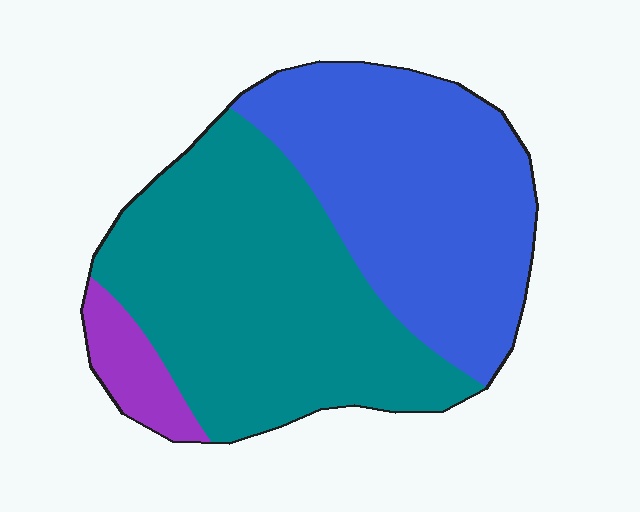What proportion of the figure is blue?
Blue covers about 45% of the figure.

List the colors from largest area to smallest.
From largest to smallest: teal, blue, purple.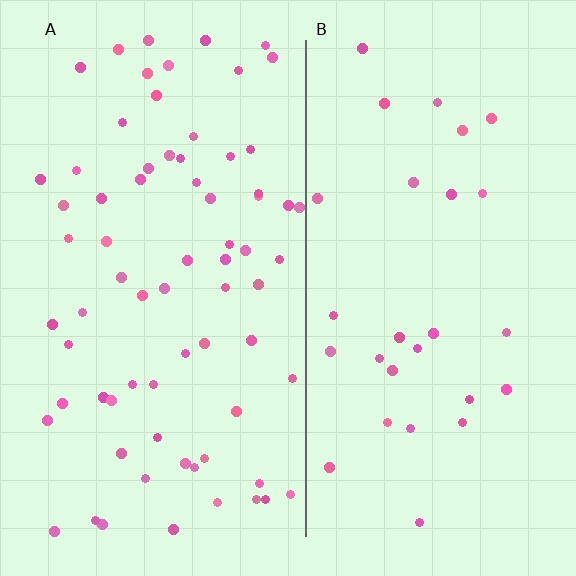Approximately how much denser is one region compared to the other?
Approximately 2.5× — region A over region B.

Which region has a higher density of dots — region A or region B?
A (the left).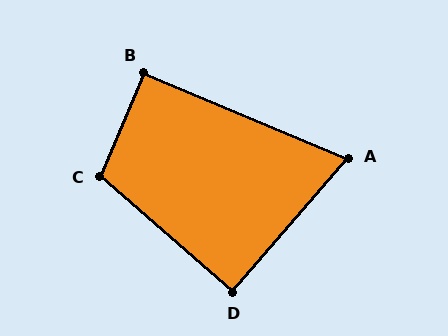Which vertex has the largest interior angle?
C, at approximately 108 degrees.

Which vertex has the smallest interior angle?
A, at approximately 72 degrees.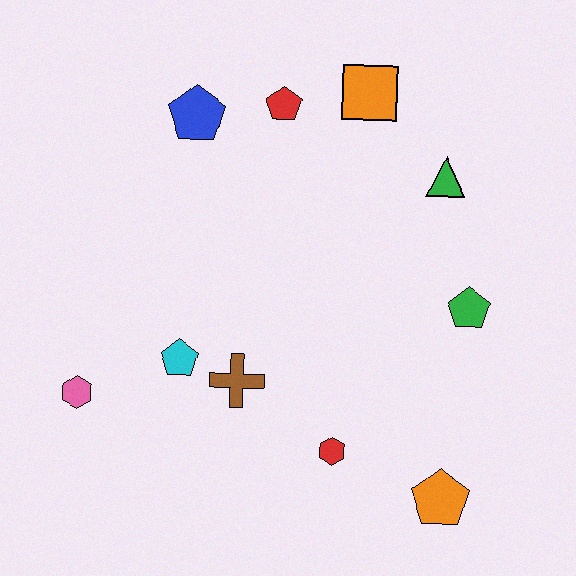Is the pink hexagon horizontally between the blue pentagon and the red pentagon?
No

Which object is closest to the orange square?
The red pentagon is closest to the orange square.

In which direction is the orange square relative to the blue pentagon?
The orange square is to the right of the blue pentagon.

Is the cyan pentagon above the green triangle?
No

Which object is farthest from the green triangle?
The pink hexagon is farthest from the green triangle.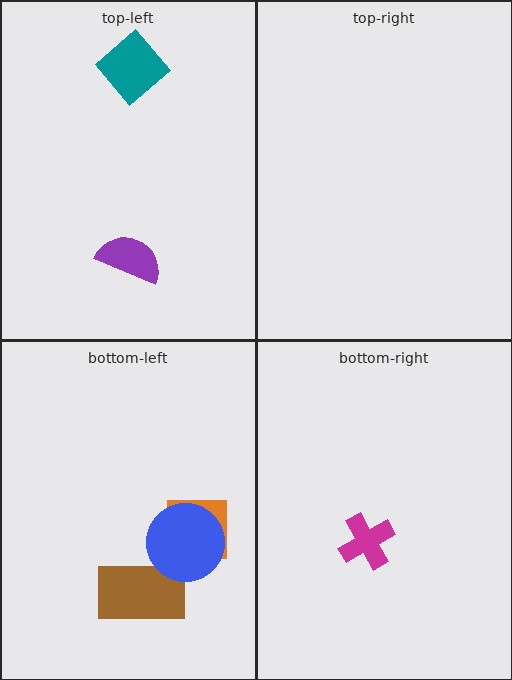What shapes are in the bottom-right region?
The magenta cross.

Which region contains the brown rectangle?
The bottom-left region.